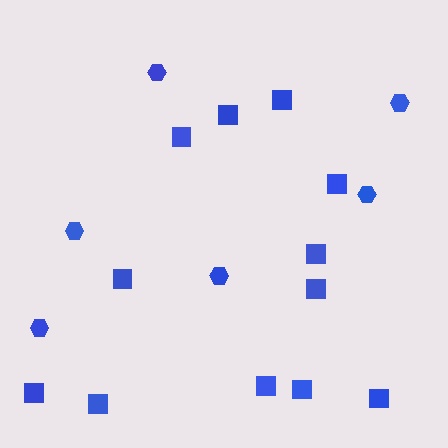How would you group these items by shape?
There are 2 groups: one group of hexagons (6) and one group of squares (12).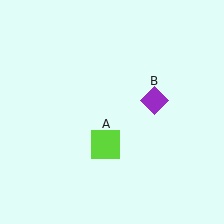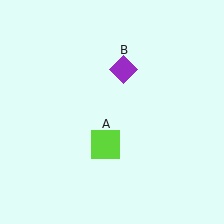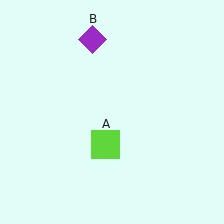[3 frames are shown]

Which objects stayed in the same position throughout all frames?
Lime square (object A) remained stationary.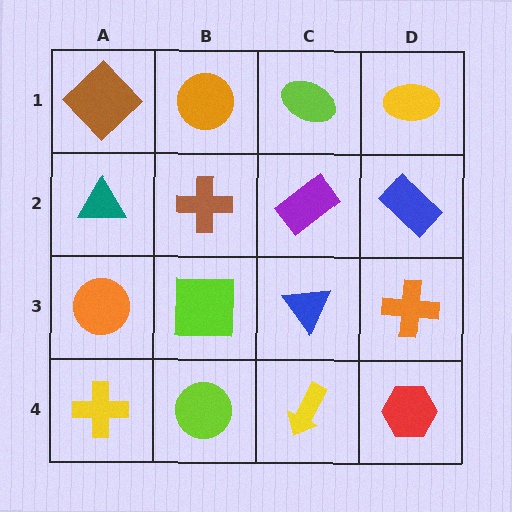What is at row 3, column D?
An orange cross.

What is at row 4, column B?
A lime circle.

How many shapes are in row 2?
4 shapes.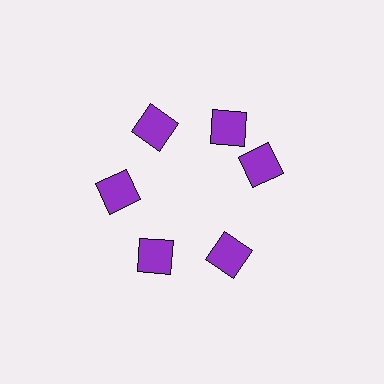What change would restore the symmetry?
The symmetry would be restored by rotating it back into even spacing with its neighbors so that all 6 diamonds sit at equal angles and equal distance from the center.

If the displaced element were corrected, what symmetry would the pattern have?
It would have 6-fold rotational symmetry — the pattern would map onto itself every 60 degrees.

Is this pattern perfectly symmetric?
No. The 6 purple diamonds are arranged in a ring, but one element near the 3 o'clock position is rotated out of alignment along the ring, breaking the 6-fold rotational symmetry.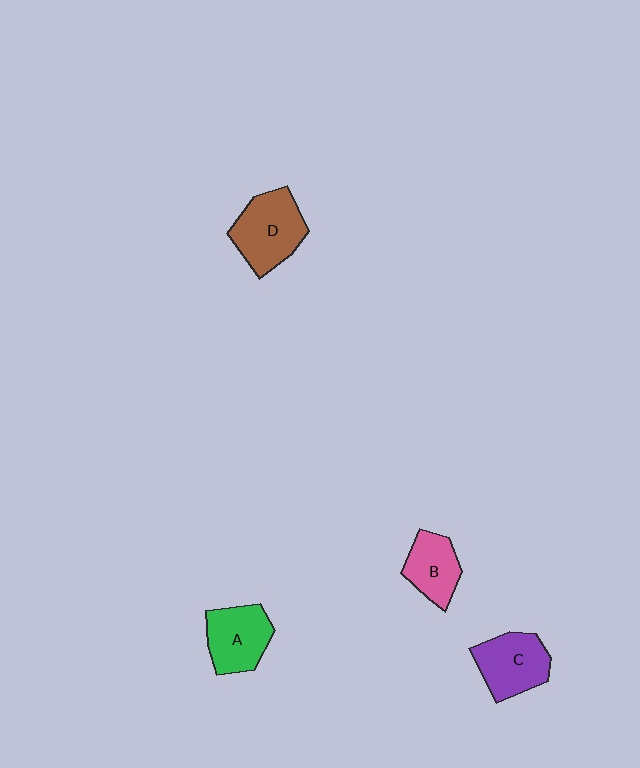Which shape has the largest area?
Shape D (brown).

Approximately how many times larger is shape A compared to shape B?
Approximately 1.2 times.